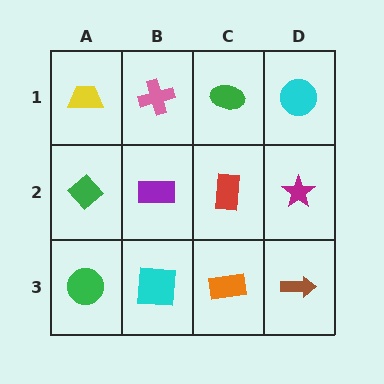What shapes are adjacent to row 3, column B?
A purple rectangle (row 2, column B), a green circle (row 3, column A), an orange rectangle (row 3, column C).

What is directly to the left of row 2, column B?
A green diamond.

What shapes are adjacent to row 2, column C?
A green ellipse (row 1, column C), an orange rectangle (row 3, column C), a purple rectangle (row 2, column B), a magenta star (row 2, column D).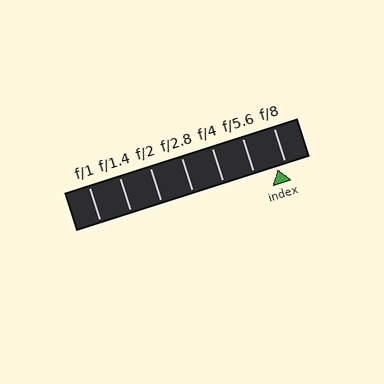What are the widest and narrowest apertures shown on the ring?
The widest aperture shown is f/1 and the narrowest is f/8.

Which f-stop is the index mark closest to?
The index mark is closest to f/8.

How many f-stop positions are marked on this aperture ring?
There are 7 f-stop positions marked.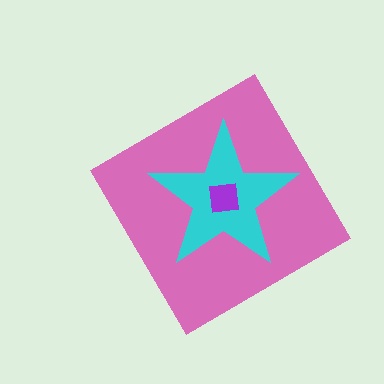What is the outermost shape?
The pink diamond.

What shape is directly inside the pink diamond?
The cyan star.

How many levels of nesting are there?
3.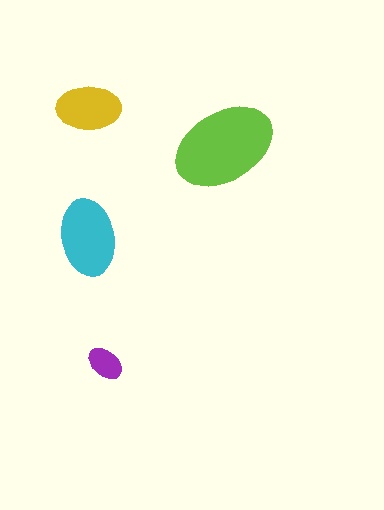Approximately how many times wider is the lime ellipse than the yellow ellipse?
About 1.5 times wider.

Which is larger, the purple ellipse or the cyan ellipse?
The cyan one.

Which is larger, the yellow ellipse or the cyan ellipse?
The cyan one.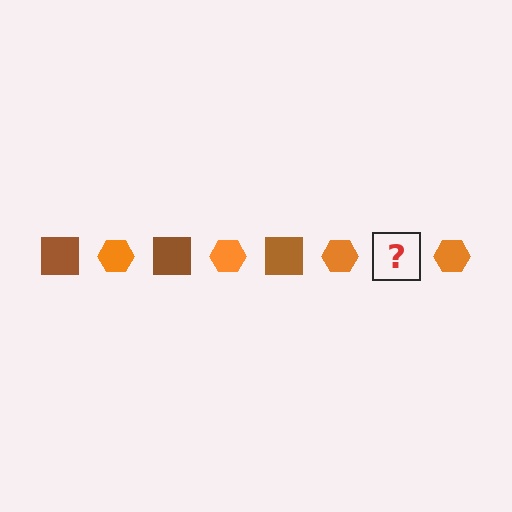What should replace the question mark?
The question mark should be replaced with a brown square.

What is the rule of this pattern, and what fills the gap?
The rule is that the pattern alternates between brown square and orange hexagon. The gap should be filled with a brown square.